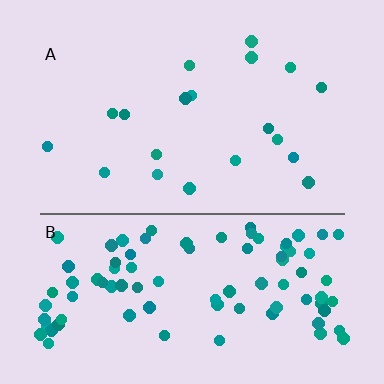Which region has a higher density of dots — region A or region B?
B (the bottom).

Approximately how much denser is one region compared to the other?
Approximately 4.6× — region B over region A.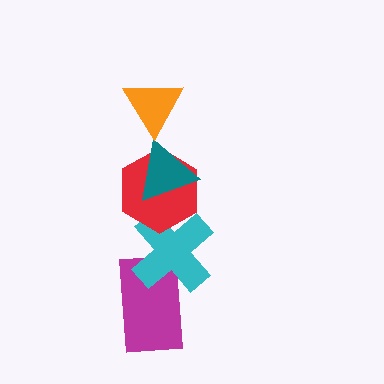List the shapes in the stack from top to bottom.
From top to bottom: the orange triangle, the teal triangle, the red hexagon, the cyan cross, the magenta rectangle.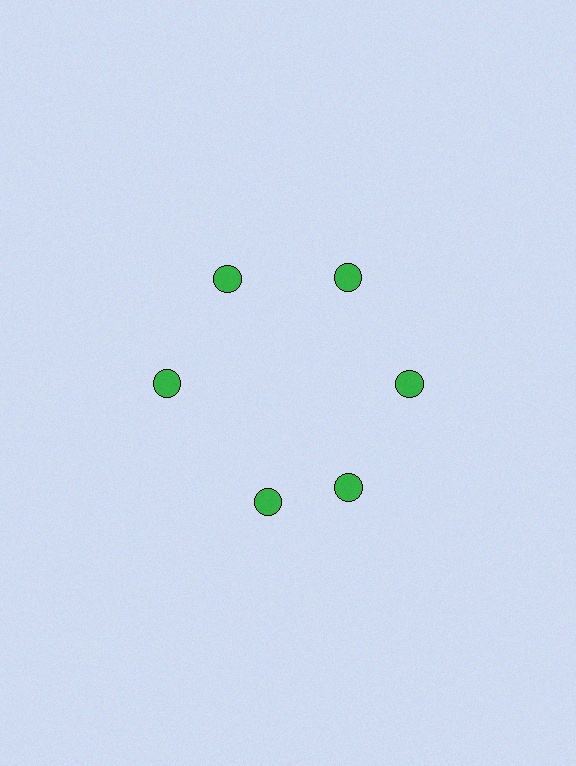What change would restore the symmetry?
The symmetry would be restored by rotating it back into even spacing with its neighbors so that all 6 circles sit at equal angles and equal distance from the center.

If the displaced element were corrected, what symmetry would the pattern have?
It would have 6-fold rotational symmetry — the pattern would map onto itself every 60 degrees.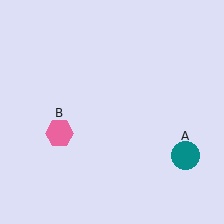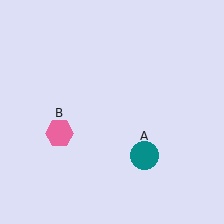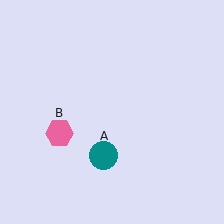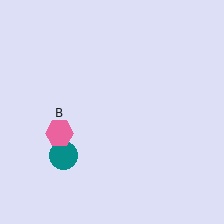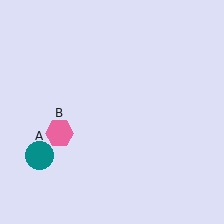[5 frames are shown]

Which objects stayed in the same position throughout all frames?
Pink hexagon (object B) remained stationary.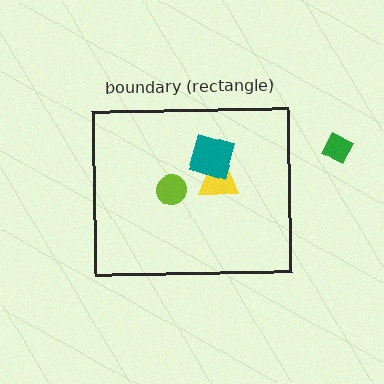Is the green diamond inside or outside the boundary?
Outside.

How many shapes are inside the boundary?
3 inside, 1 outside.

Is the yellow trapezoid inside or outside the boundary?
Inside.